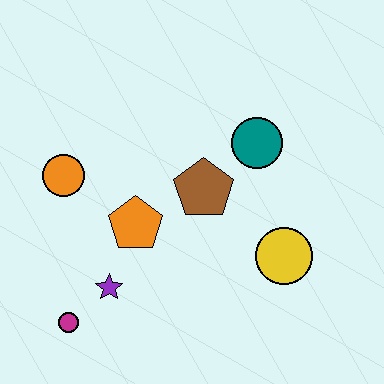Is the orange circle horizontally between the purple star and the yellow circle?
No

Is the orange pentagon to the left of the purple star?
No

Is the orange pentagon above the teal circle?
No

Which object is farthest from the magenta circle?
The teal circle is farthest from the magenta circle.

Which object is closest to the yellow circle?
The brown pentagon is closest to the yellow circle.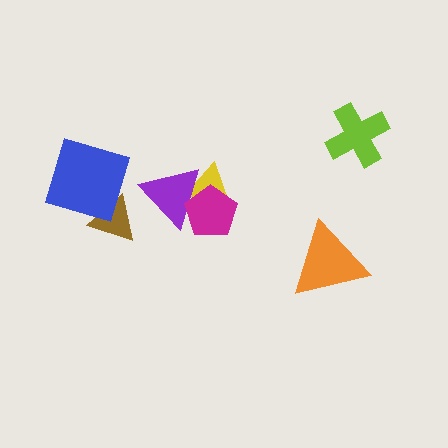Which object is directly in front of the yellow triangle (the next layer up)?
The purple triangle is directly in front of the yellow triangle.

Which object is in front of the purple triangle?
The magenta pentagon is in front of the purple triangle.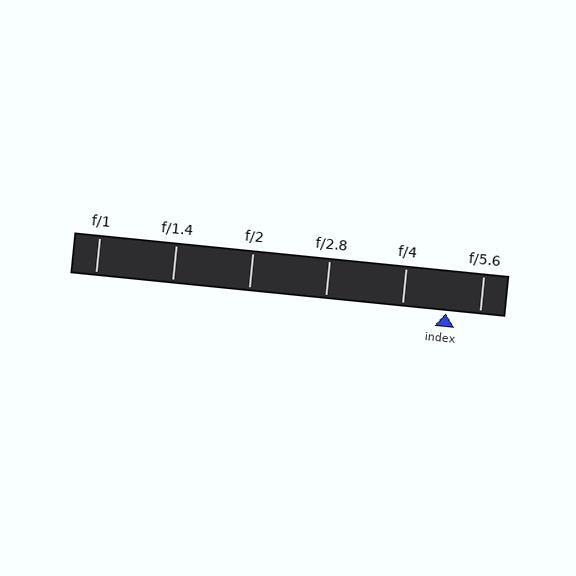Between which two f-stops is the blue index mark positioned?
The index mark is between f/4 and f/5.6.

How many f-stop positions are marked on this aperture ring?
There are 6 f-stop positions marked.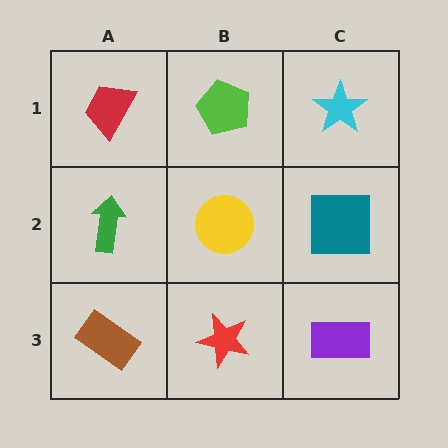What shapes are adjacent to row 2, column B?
A lime pentagon (row 1, column B), a red star (row 3, column B), a green arrow (row 2, column A), a teal square (row 2, column C).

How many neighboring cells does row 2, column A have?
3.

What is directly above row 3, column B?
A yellow circle.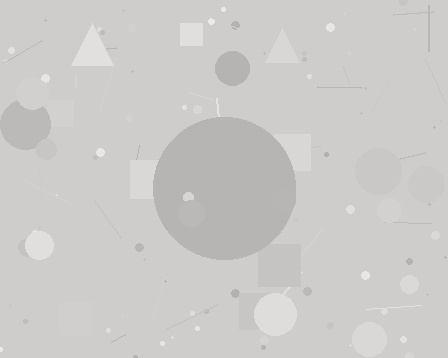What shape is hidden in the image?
A circle is hidden in the image.